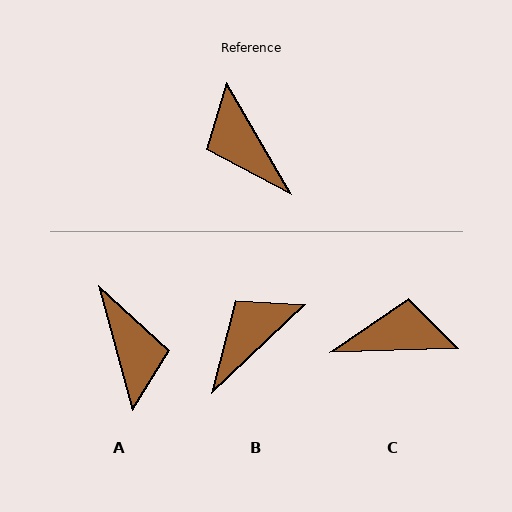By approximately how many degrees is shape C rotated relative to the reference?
Approximately 118 degrees clockwise.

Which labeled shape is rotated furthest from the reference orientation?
A, about 165 degrees away.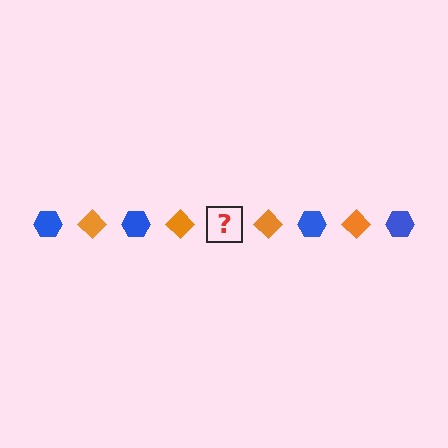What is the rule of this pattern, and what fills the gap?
The rule is that the pattern alternates between blue hexagon and orange diamond. The gap should be filled with a blue hexagon.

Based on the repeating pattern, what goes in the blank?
The blank should be a blue hexagon.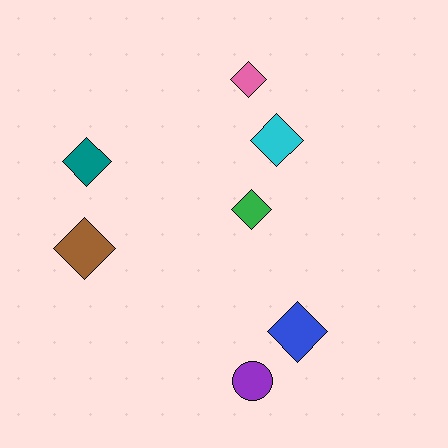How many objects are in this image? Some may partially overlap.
There are 7 objects.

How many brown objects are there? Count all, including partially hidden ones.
There is 1 brown object.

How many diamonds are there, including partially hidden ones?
There are 6 diamonds.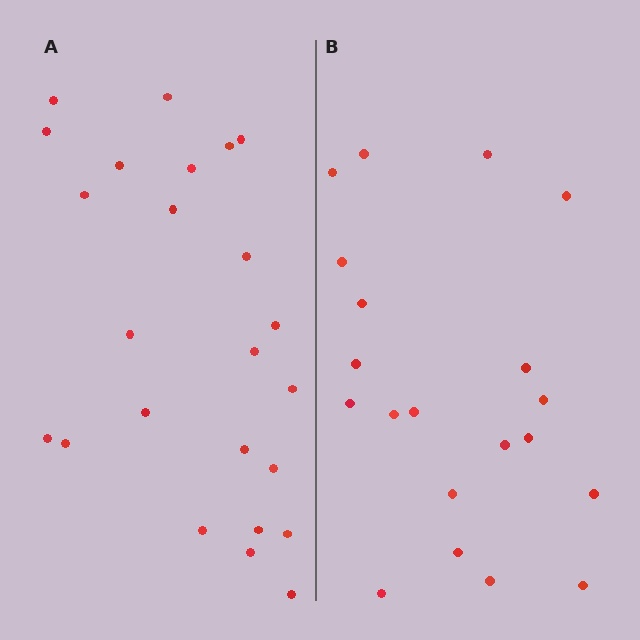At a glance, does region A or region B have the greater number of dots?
Region A (the left region) has more dots.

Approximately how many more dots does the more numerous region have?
Region A has about 4 more dots than region B.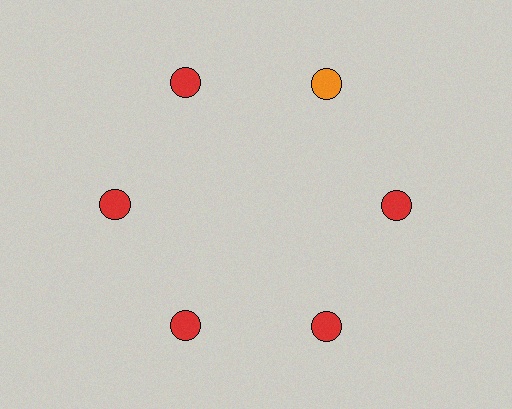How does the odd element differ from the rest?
It has a different color: orange instead of red.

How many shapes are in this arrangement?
There are 6 shapes arranged in a ring pattern.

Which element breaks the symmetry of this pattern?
The orange circle at roughly the 1 o'clock position breaks the symmetry. All other shapes are red circles.